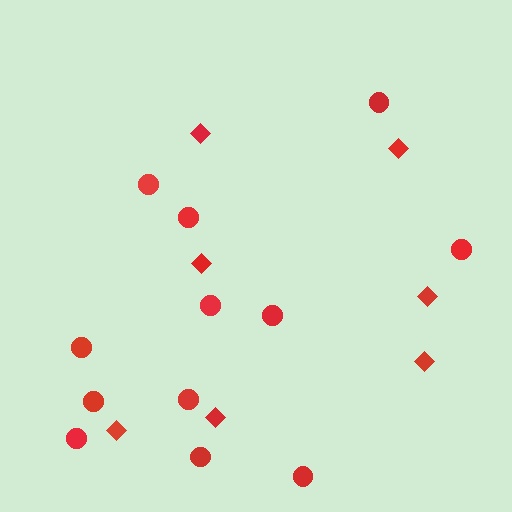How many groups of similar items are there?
There are 2 groups: one group of circles (12) and one group of diamonds (7).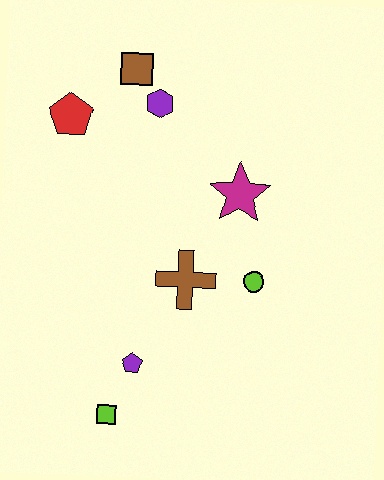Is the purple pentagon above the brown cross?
No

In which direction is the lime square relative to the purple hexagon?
The lime square is below the purple hexagon.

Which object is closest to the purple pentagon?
The lime square is closest to the purple pentagon.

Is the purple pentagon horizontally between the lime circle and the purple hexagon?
No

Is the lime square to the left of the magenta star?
Yes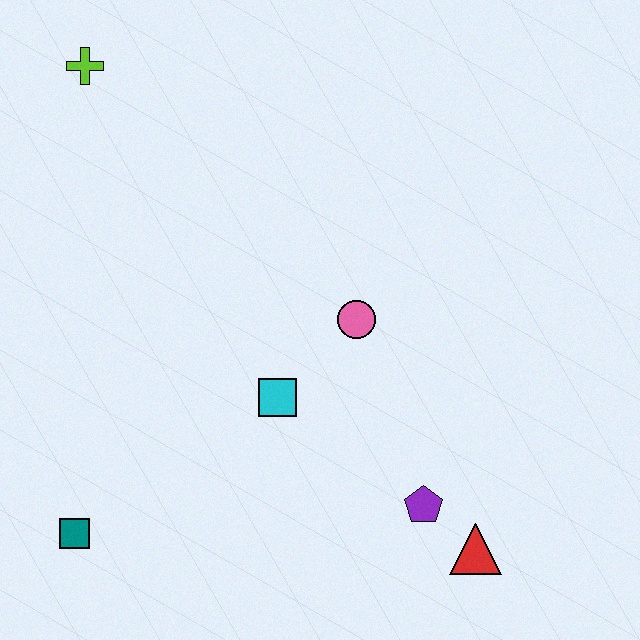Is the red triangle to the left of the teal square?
No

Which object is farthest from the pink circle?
The lime cross is farthest from the pink circle.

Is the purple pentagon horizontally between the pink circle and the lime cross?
No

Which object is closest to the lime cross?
The pink circle is closest to the lime cross.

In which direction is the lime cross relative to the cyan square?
The lime cross is above the cyan square.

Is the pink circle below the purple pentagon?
No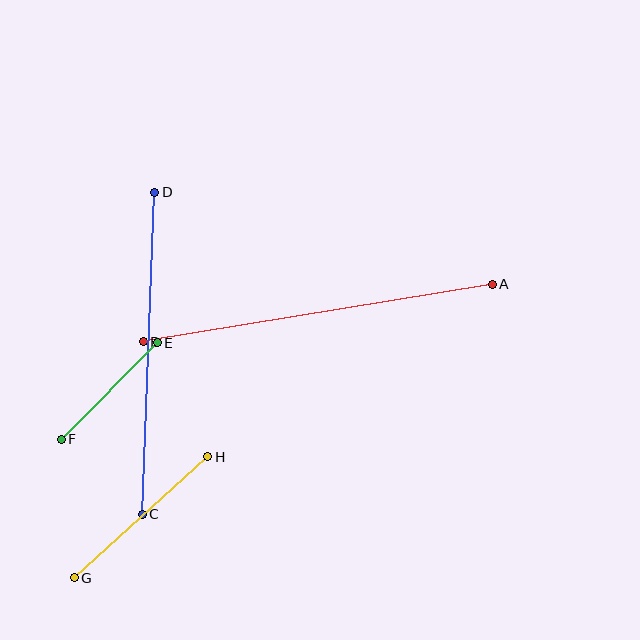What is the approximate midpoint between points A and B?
The midpoint is at approximately (318, 313) pixels.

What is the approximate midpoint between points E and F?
The midpoint is at approximately (109, 391) pixels.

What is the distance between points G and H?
The distance is approximately 180 pixels.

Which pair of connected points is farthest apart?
Points A and B are farthest apart.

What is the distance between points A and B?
The distance is approximately 354 pixels.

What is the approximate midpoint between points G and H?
The midpoint is at approximately (141, 517) pixels.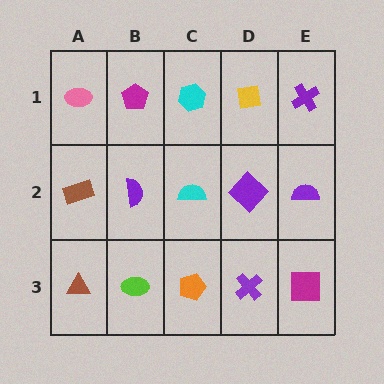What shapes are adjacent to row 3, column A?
A brown rectangle (row 2, column A), a lime ellipse (row 3, column B).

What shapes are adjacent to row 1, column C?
A cyan semicircle (row 2, column C), a magenta pentagon (row 1, column B), a yellow square (row 1, column D).